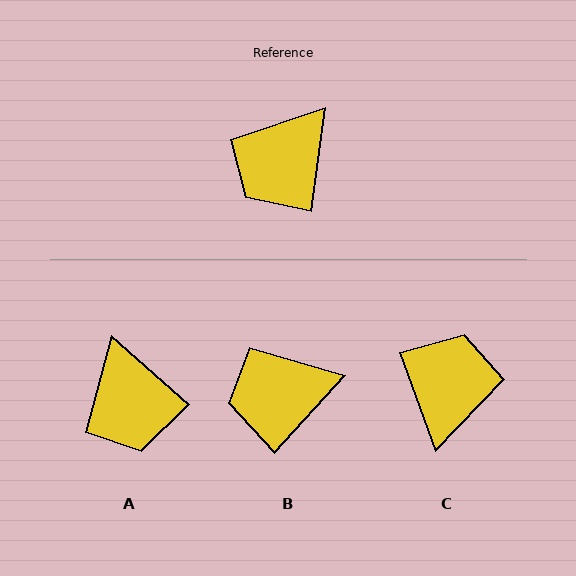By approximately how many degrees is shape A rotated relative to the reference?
Approximately 56 degrees counter-clockwise.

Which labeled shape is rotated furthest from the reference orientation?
C, about 152 degrees away.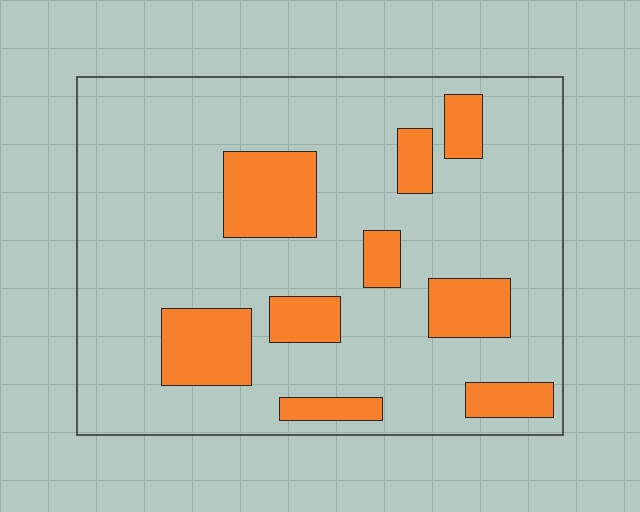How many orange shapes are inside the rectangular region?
9.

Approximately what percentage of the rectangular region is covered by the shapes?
Approximately 20%.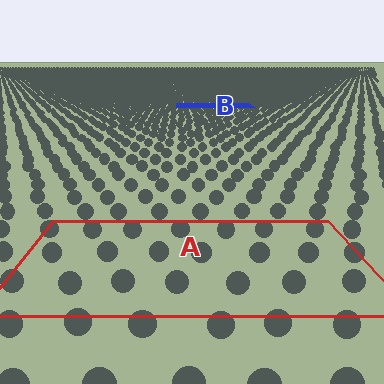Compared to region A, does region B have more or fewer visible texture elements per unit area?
Region B has more texture elements per unit area — they are packed more densely because it is farther away.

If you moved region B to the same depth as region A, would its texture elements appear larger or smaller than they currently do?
They would appear larger. At a closer depth, the same texture elements are projected at a bigger on-screen size.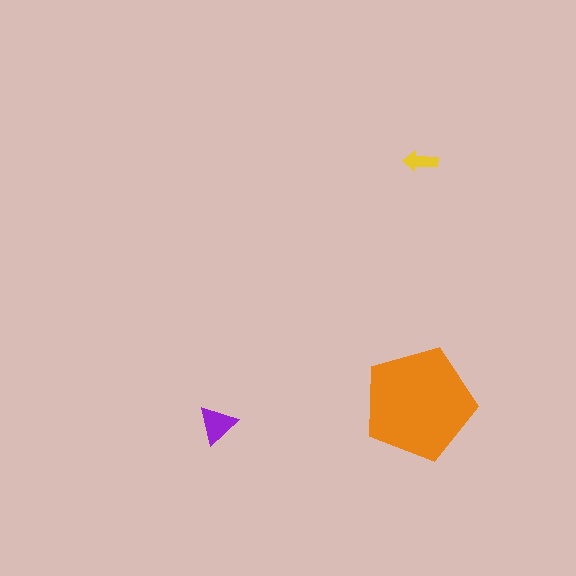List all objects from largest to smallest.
The orange pentagon, the purple triangle, the yellow arrow.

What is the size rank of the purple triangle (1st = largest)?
2nd.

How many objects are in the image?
There are 3 objects in the image.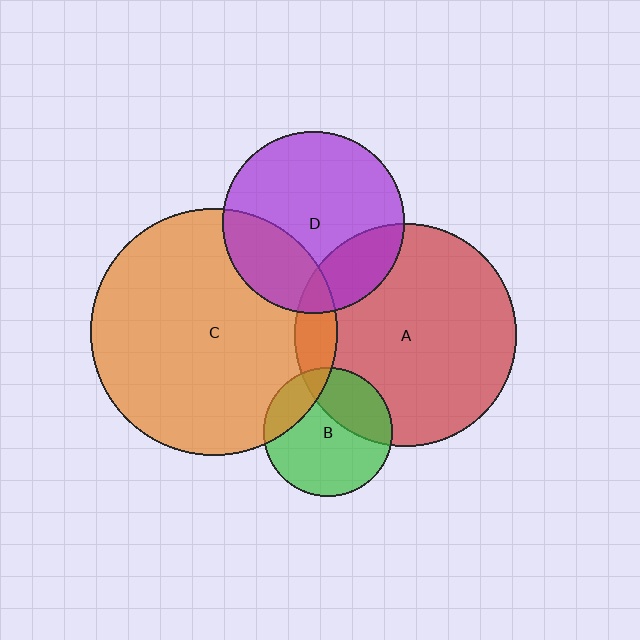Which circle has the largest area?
Circle C (orange).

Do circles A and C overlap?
Yes.